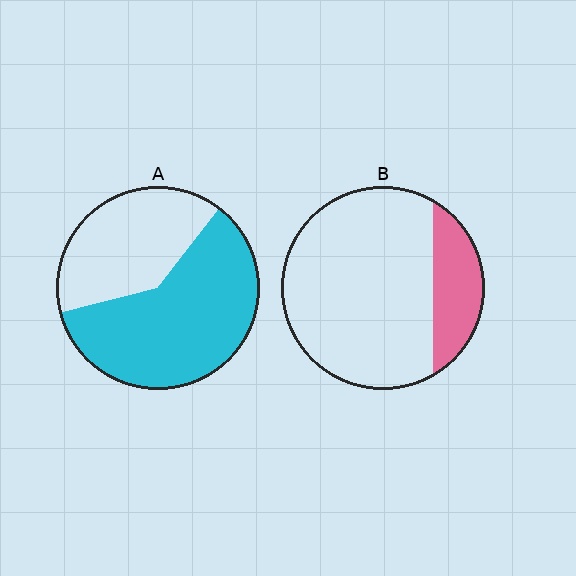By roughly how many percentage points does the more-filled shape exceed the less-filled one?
By roughly 40 percentage points (A over B).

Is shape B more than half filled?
No.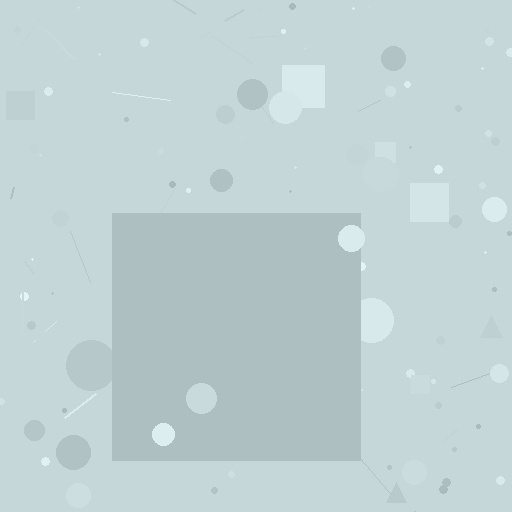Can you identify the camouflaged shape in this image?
The camouflaged shape is a square.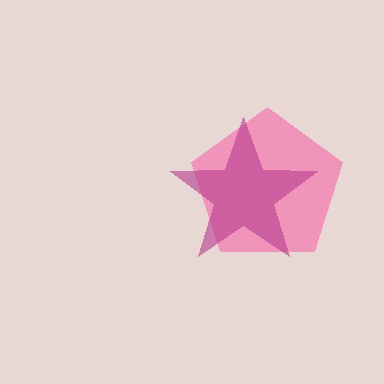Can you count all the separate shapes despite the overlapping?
Yes, there are 2 separate shapes.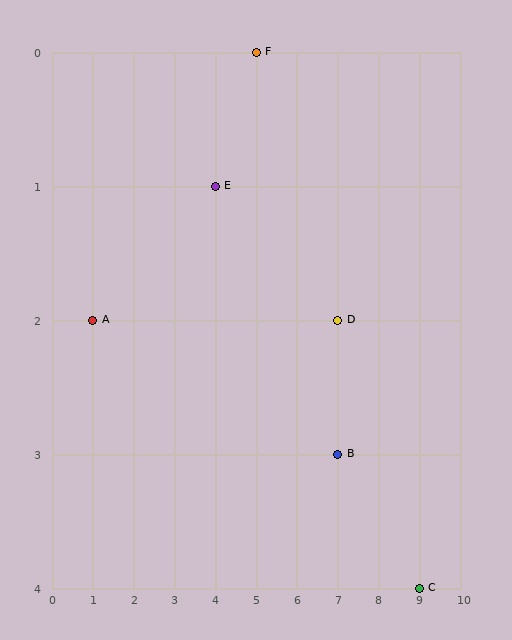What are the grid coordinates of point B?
Point B is at grid coordinates (7, 3).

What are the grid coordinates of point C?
Point C is at grid coordinates (9, 4).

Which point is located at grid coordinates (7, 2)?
Point D is at (7, 2).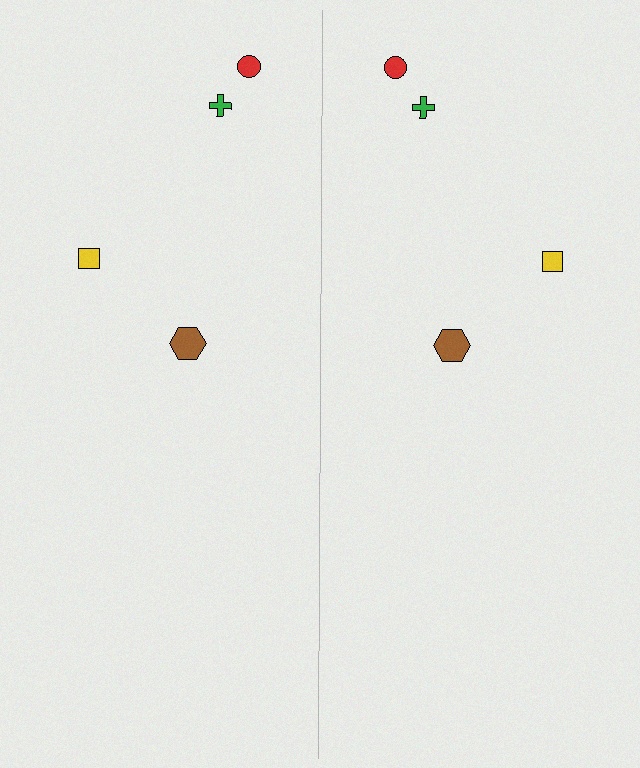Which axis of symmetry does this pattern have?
The pattern has a vertical axis of symmetry running through the center of the image.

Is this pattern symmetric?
Yes, this pattern has bilateral (reflection) symmetry.